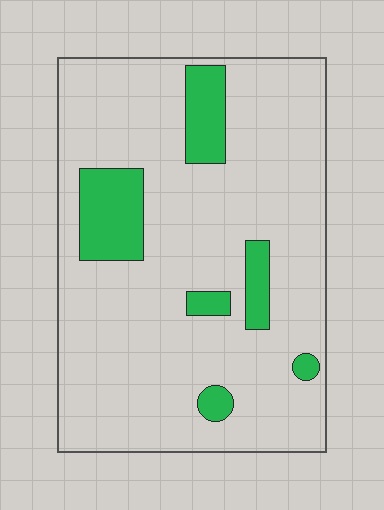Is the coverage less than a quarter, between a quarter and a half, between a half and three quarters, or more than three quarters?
Less than a quarter.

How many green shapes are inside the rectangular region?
6.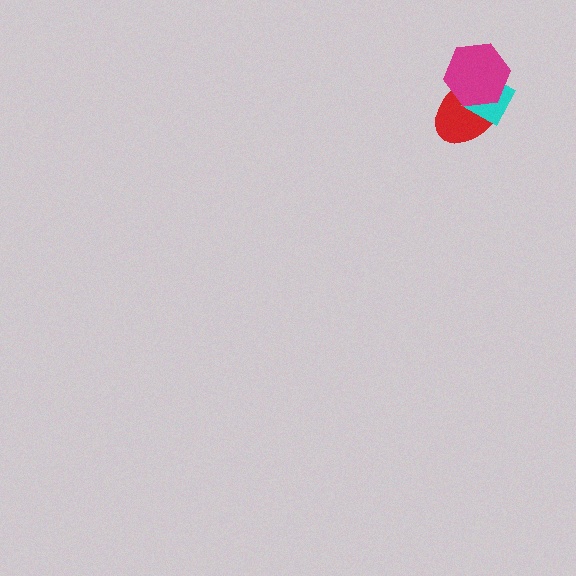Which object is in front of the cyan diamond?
The magenta hexagon is in front of the cyan diamond.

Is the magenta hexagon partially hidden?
No, no other shape covers it.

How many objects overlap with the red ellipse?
2 objects overlap with the red ellipse.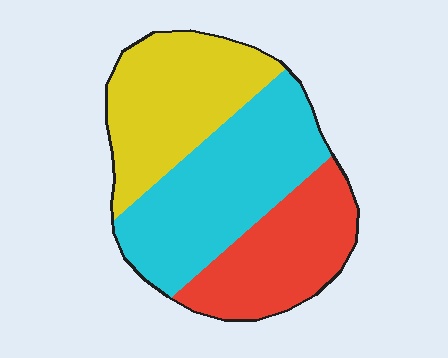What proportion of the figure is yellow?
Yellow takes up about one third (1/3) of the figure.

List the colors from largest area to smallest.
From largest to smallest: cyan, yellow, red.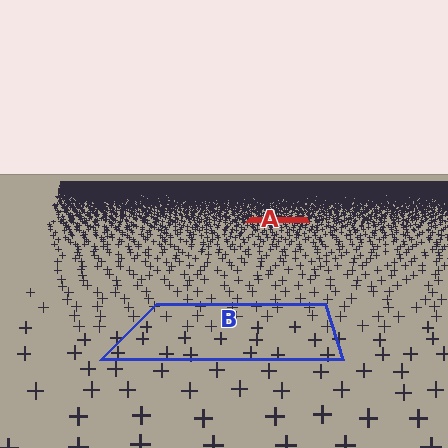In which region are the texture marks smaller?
The texture marks are smaller in region A, because it is farther away.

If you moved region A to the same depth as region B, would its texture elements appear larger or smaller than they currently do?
They would appear larger. At a closer depth, the same texture elements are projected at a bigger on-screen size.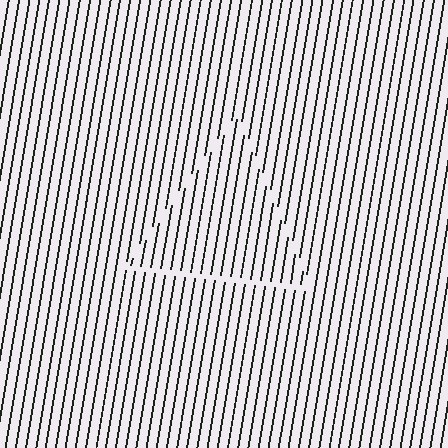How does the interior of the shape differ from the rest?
The interior of the shape contains the same grating, shifted by half a period — the contour is defined by the phase discontinuity where line-ends from the inner and outer gratings abut.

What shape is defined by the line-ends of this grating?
An illusory triangle. The interior of the shape contains the same grating, shifted by half a period — the contour is defined by the phase discontinuity where line-ends from the inner and outer gratings abut.